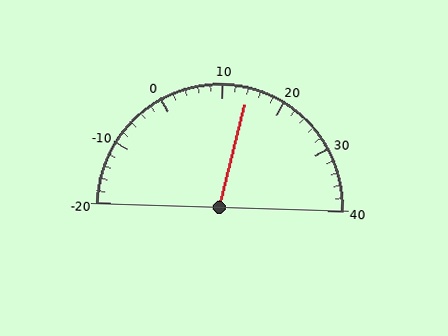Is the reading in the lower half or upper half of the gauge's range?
The reading is in the upper half of the range (-20 to 40).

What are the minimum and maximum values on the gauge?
The gauge ranges from -20 to 40.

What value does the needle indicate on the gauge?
The needle indicates approximately 14.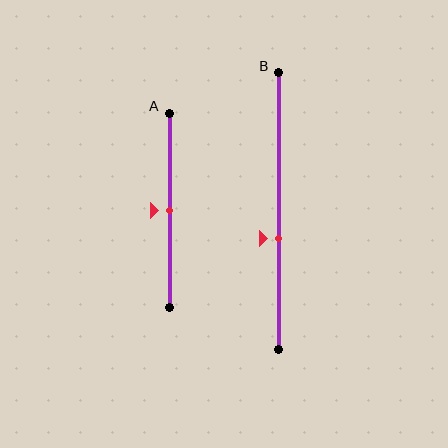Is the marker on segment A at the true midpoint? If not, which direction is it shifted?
Yes, the marker on segment A is at the true midpoint.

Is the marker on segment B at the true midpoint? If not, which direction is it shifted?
No, the marker on segment B is shifted downward by about 10% of the segment length.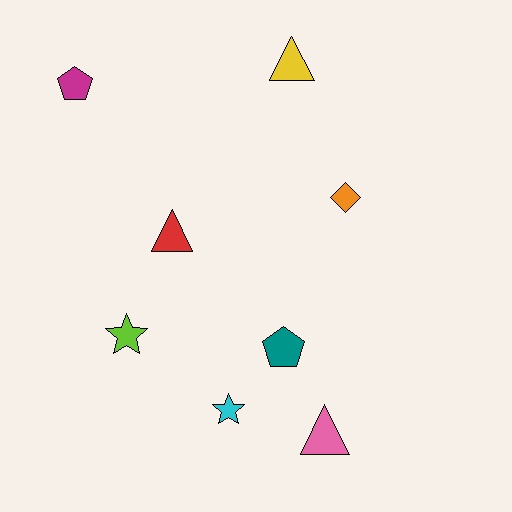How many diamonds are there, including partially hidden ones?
There is 1 diamond.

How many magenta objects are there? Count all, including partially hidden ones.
There is 1 magenta object.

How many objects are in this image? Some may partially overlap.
There are 8 objects.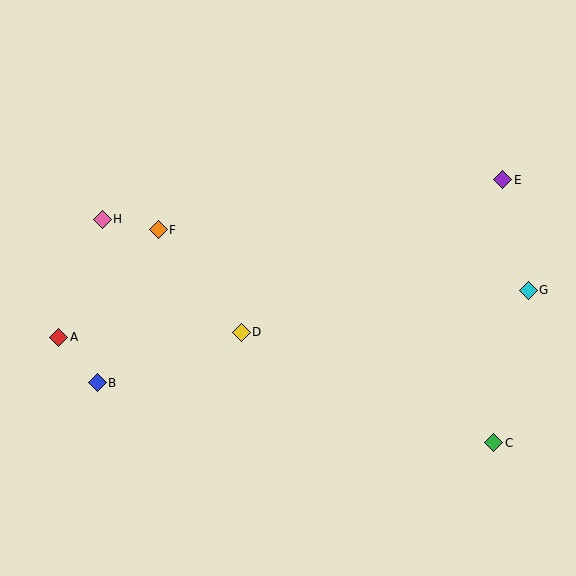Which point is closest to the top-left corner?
Point H is closest to the top-left corner.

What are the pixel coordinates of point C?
Point C is at (494, 443).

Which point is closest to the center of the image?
Point D at (241, 332) is closest to the center.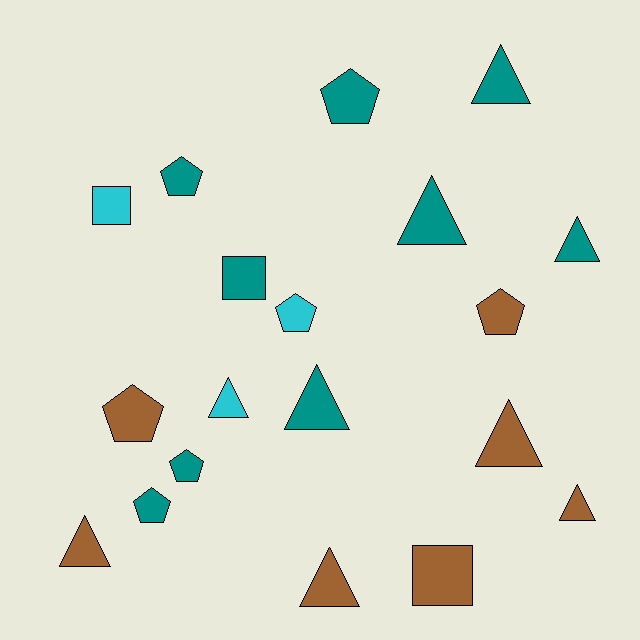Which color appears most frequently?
Teal, with 9 objects.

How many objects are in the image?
There are 19 objects.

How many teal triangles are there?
There are 4 teal triangles.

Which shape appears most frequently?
Triangle, with 9 objects.